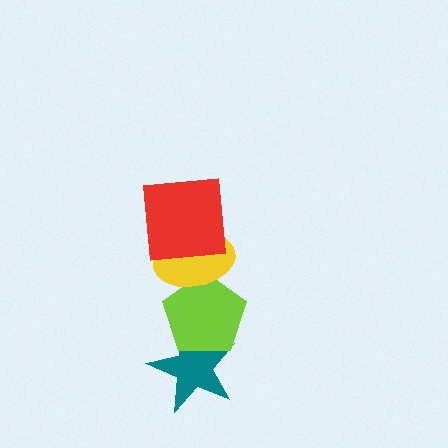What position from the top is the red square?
The red square is 1st from the top.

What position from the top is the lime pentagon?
The lime pentagon is 3rd from the top.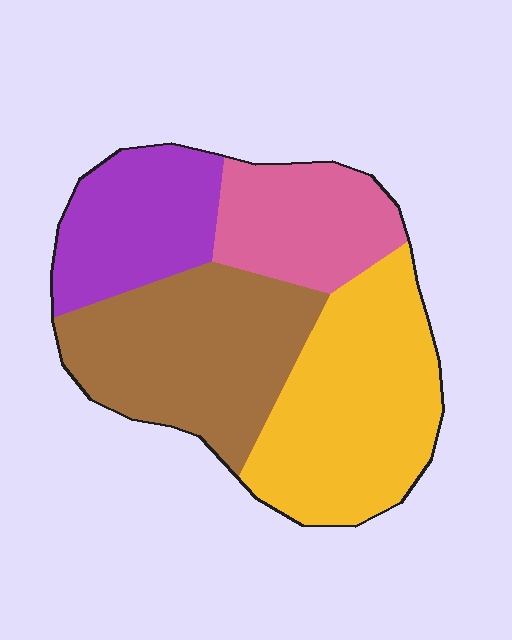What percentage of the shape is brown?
Brown covers about 30% of the shape.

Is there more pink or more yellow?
Yellow.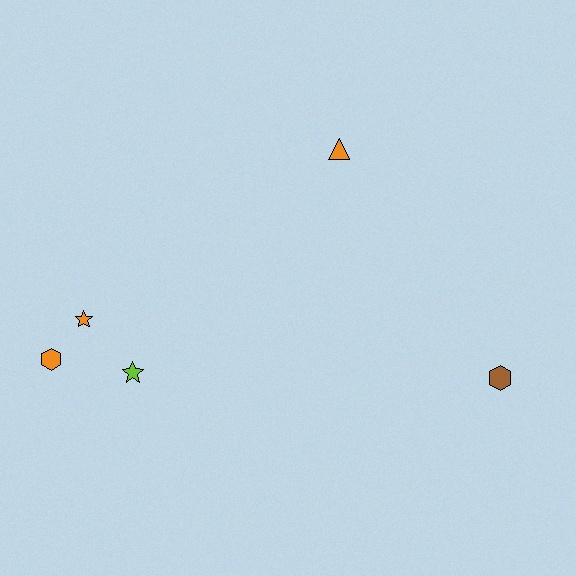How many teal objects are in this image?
There are no teal objects.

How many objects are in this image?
There are 5 objects.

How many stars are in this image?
There are 2 stars.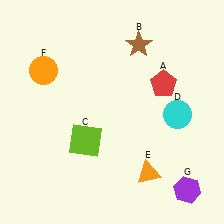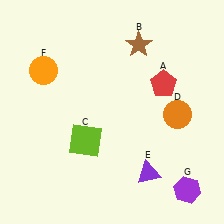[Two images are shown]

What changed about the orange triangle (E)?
In Image 1, E is orange. In Image 2, it changed to purple.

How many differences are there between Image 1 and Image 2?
There are 2 differences between the two images.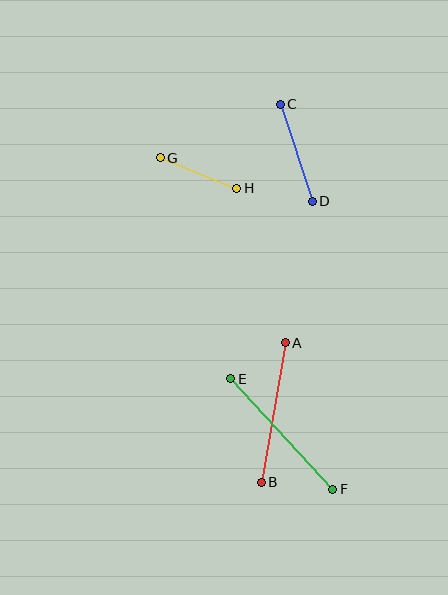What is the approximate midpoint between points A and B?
The midpoint is at approximately (273, 413) pixels.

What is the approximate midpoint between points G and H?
The midpoint is at approximately (199, 173) pixels.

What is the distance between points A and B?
The distance is approximately 142 pixels.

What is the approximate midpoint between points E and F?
The midpoint is at approximately (282, 434) pixels.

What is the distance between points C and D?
The distance is approximately 102 pixels.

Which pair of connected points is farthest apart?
Points E and F are farthest apart.